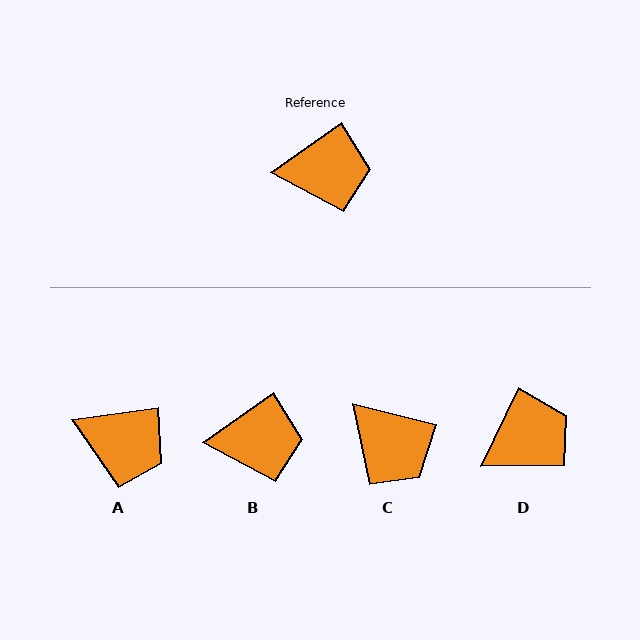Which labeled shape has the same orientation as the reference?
B.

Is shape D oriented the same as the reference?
No, it is off by about 29 degrees.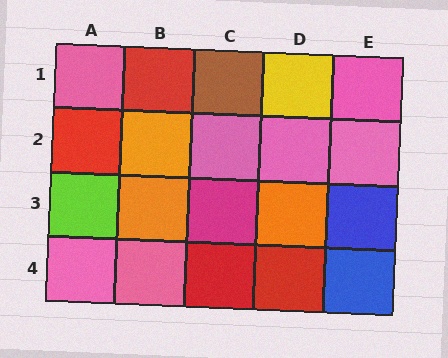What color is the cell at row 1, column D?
Yellow.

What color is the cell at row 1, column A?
Pink.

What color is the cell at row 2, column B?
Orange.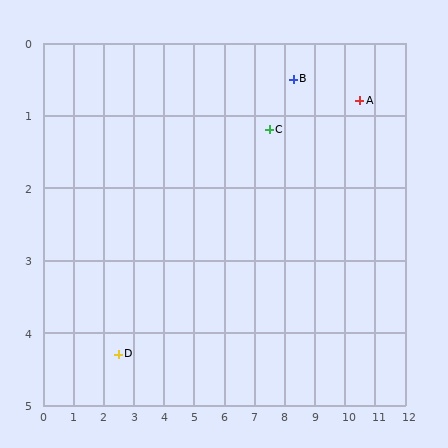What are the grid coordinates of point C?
Point C is at approximately (7.5, 1.2).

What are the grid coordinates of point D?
Point D is at approximately (2.5, 4.3).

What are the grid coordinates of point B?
Point B is at approximately (8.3, 0.5).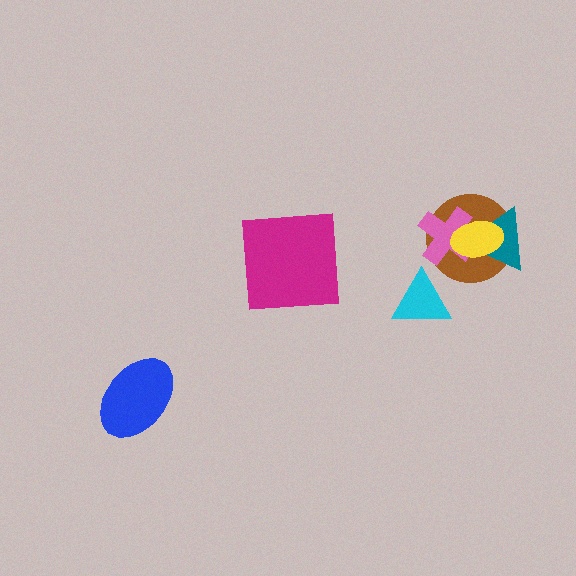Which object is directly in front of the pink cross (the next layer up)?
The teal triangle is directly in front of the pink cross.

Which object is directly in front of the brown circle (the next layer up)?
The pink cross is directly in front of the brown circle.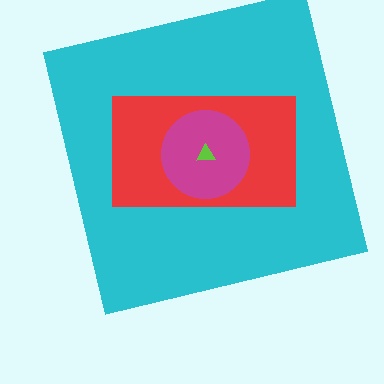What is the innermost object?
The lime triangle.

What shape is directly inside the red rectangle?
The magenta circle.